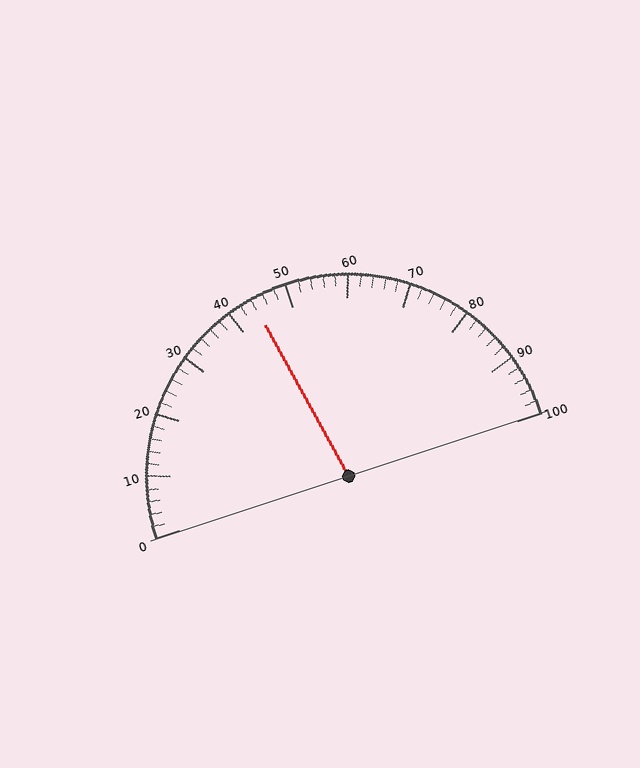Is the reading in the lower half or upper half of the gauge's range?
The reading is in the lower half of the range (0 to 100).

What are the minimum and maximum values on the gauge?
The gauge ranges from 0 to 100.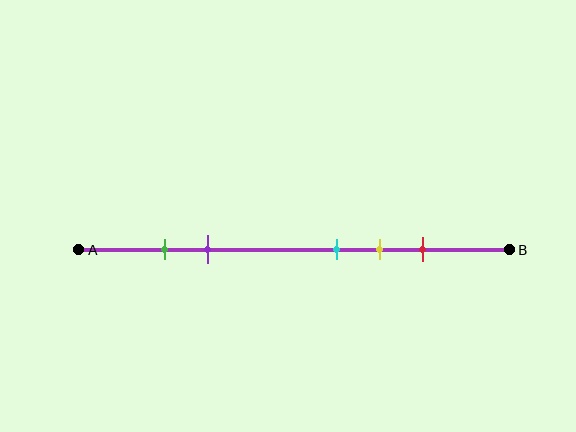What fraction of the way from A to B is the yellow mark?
The yellow mark is approximately 70% (0.7) of the way from A to B.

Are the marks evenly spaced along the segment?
No, the marks are not evenly spaced.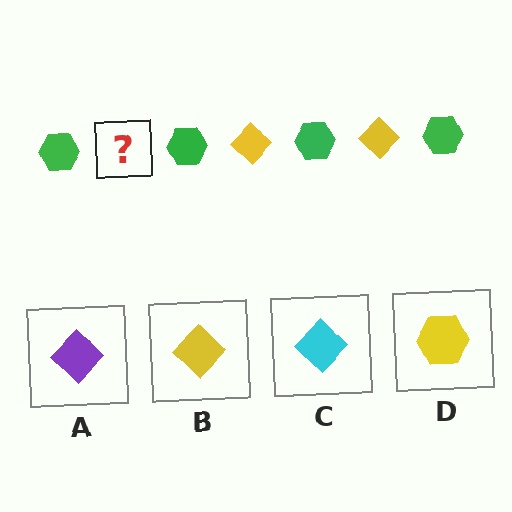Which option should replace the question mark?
Option B.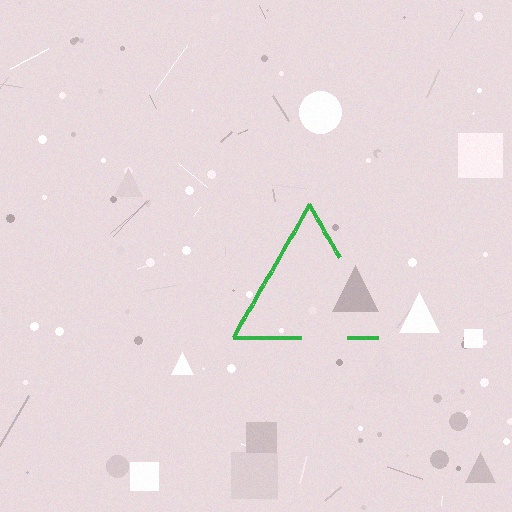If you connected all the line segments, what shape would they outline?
They would outline a triangle.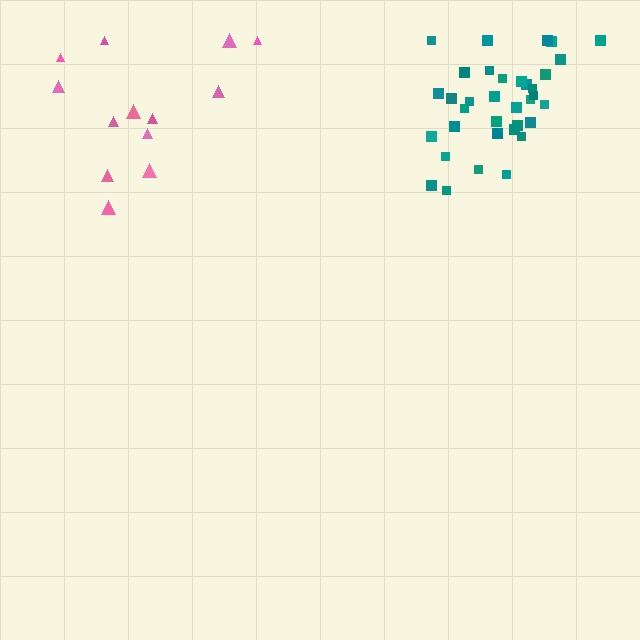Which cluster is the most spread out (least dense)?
Pink.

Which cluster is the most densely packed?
Teal.